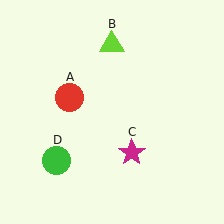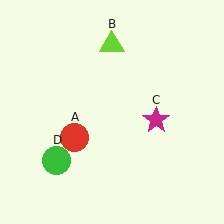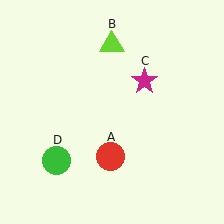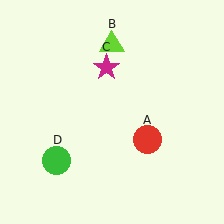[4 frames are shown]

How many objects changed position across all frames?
2 objects changed position: red circle (object A), magenta star (object C).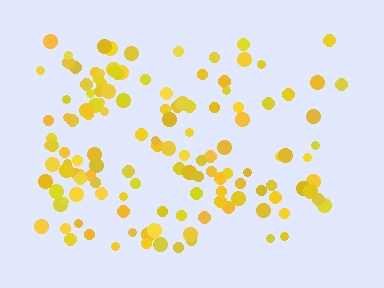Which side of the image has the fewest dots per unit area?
The right.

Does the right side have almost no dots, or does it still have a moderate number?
Still a moderate number, just noticeably fewer than the left.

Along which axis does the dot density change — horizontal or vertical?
Horizontal.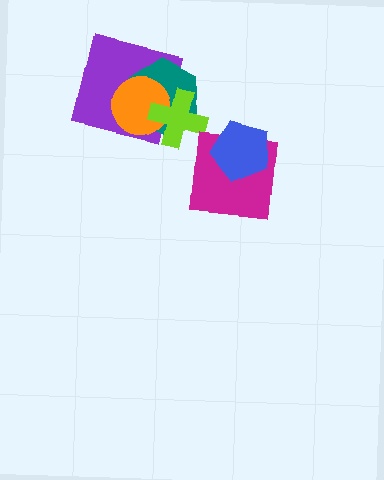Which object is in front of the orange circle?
The lime cross is in front of the orange circle.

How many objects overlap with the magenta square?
1 object overlaps with the magenta square.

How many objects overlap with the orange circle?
3 objects overlap with the orange circle.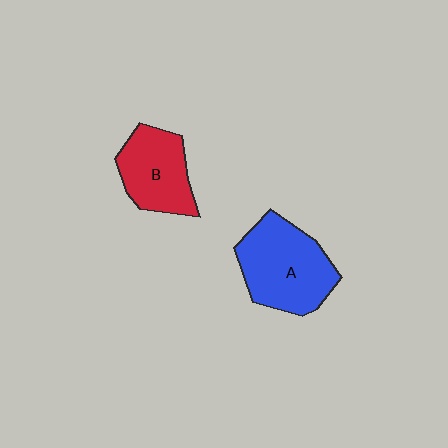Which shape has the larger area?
Shape A (blue).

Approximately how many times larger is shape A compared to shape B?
Approximately 1.3 times.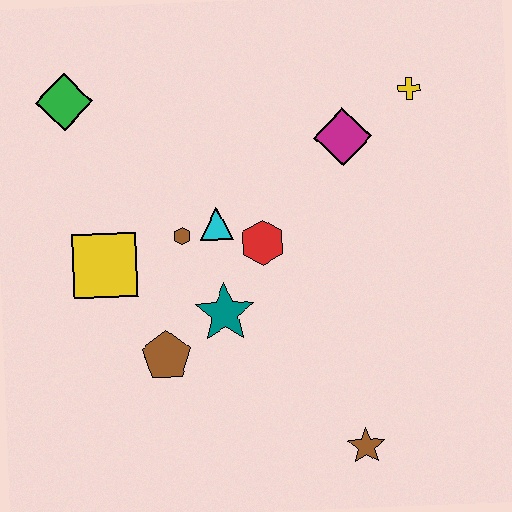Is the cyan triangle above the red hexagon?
Yes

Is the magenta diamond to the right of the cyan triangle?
Yes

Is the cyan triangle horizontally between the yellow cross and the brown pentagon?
Yes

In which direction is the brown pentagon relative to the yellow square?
The brown pentagon is below the yellow square.